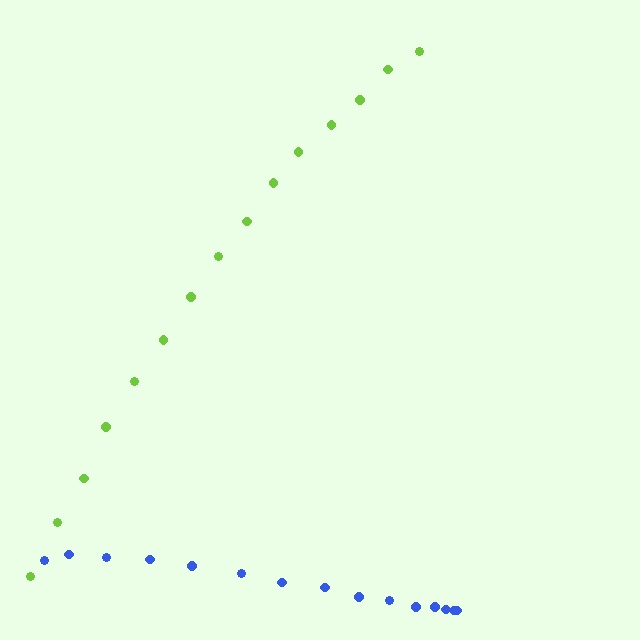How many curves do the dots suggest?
There are 2 distinct paths.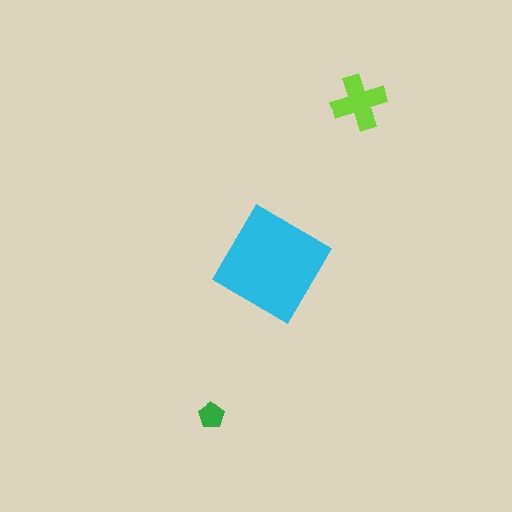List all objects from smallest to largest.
The green pentagon, the lime cross, the cyan diamond.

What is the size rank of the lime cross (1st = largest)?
2nd.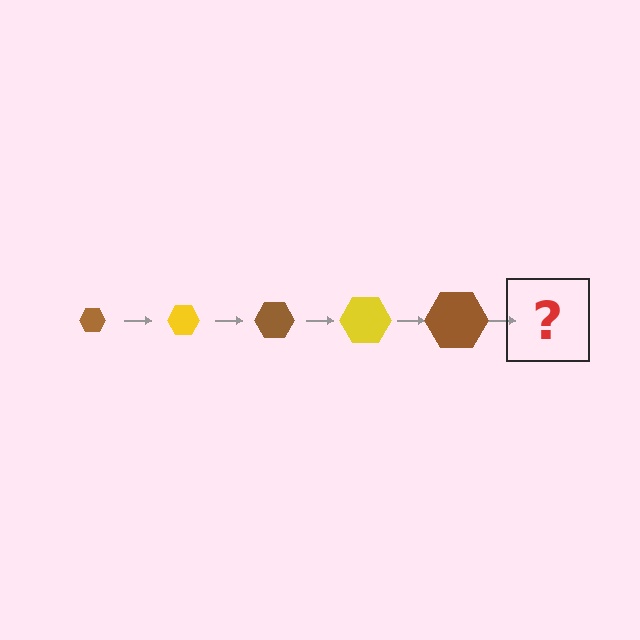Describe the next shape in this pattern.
It should be a yellow hexagon, larger than the previous one.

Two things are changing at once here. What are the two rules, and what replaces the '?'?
The two rules are that the hexagon grows larger each step and the color cycles through brown and yellow. The '?' should be a yellow hexagon, larger than the previous one.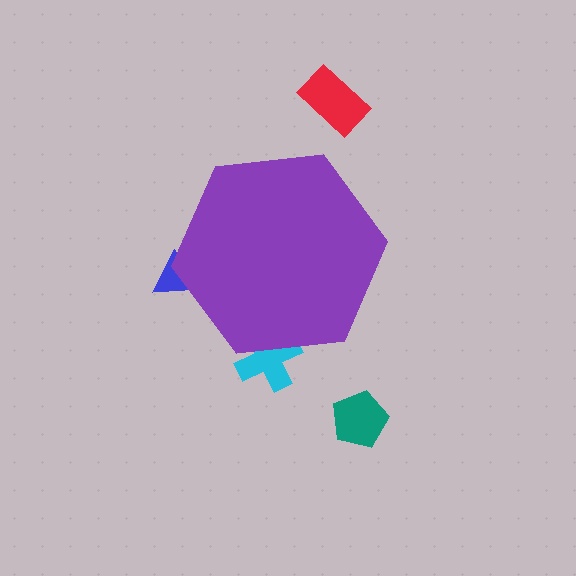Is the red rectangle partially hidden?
No, the red rectangle is fully visible.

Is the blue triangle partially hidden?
Yes, the blue triangle is partially hidden behind the purple hexagon.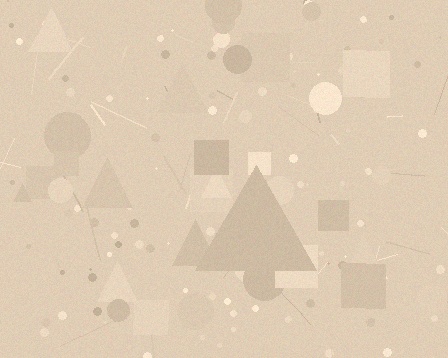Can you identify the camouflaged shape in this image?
The camouflaged shape is a triangle.